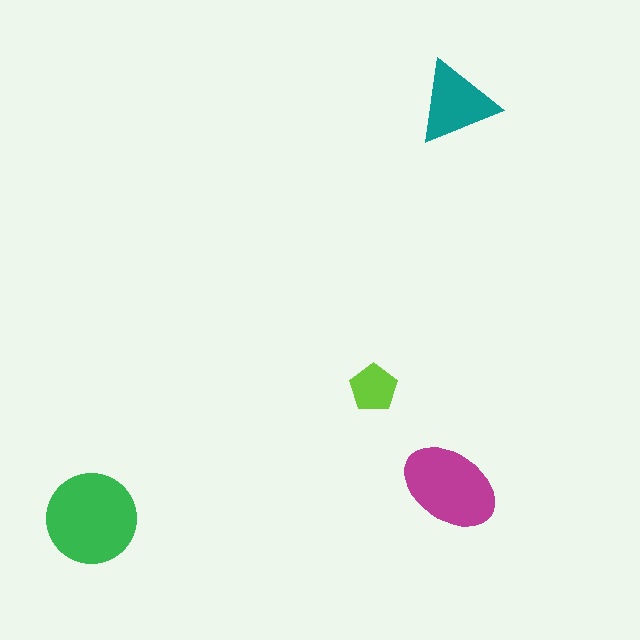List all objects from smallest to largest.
The lime pentagon, the teal triangle, the magenta ellipse, the green circle.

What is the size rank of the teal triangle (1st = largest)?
3rd.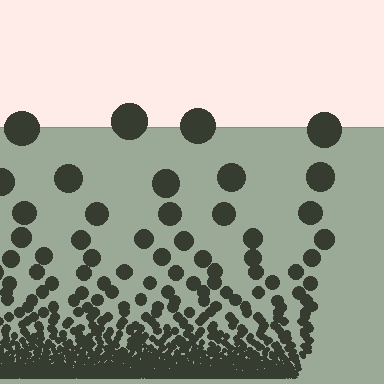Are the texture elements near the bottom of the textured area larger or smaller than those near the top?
Smaller. The gradient is inverted — elements near the bottom are smaller and denser.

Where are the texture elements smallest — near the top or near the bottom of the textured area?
Near the bottom.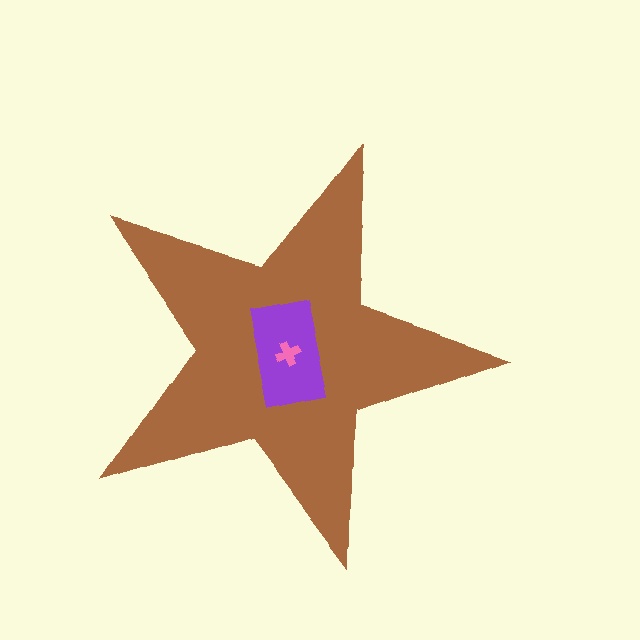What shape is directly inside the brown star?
The purple rectangle.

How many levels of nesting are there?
3.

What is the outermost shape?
The brown star.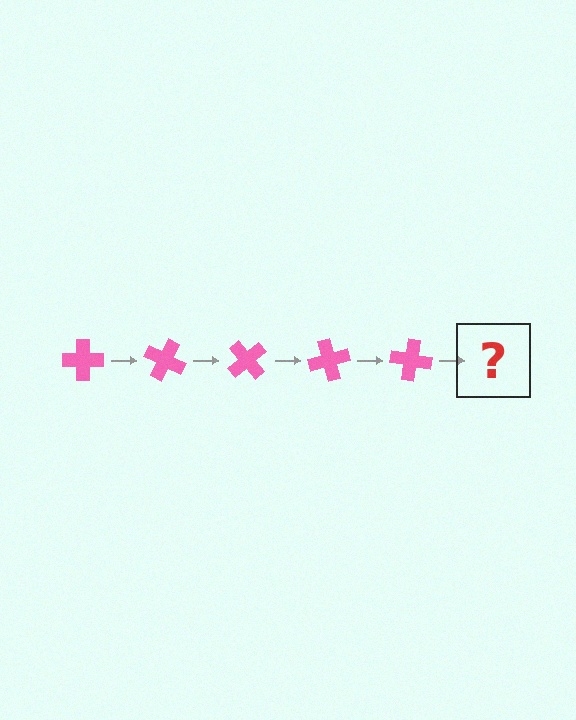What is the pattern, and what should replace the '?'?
The pattern is that the cross rotates 25 degrees each step. The '?' should be a pink cross rotated 125 degrees.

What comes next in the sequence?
The next element should be a pink cross rotated 125 degrees.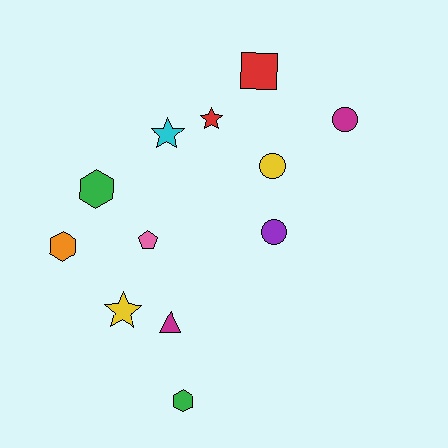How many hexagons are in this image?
There are 3 hexagons.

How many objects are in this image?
There are 12 objects.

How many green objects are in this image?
There are 2 green objects.